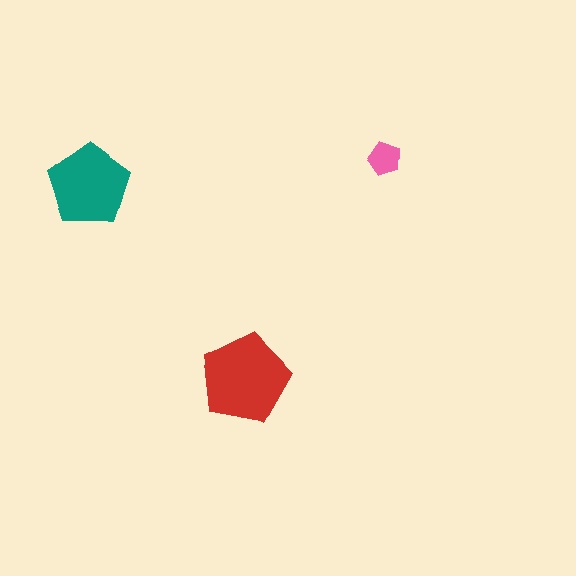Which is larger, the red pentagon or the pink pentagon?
The red one.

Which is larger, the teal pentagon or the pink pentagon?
The teal one.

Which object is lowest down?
The red pentagon is bottommost.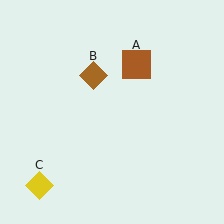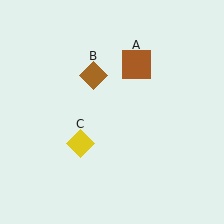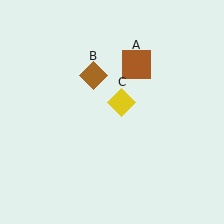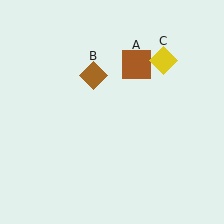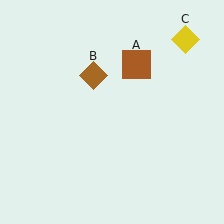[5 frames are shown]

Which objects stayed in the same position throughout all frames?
Brown square (object A) and brown diamond (object B) remained stationary.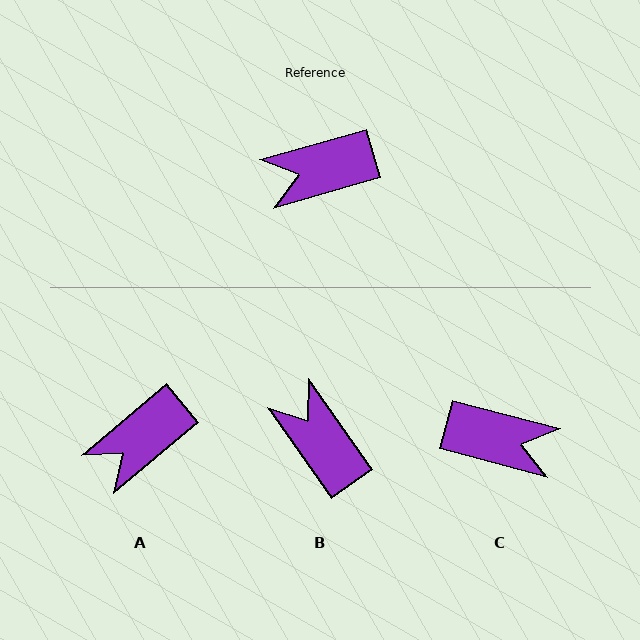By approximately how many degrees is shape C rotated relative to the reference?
Approximately 149 degrees counter-clockwise.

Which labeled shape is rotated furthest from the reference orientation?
C, about 149 degrees away.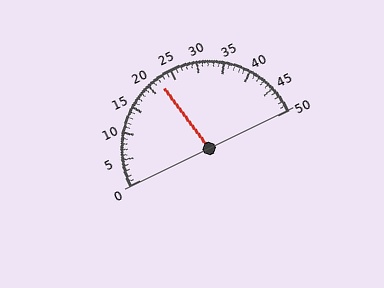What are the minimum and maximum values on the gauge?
The gauge ranges from 0 to 50.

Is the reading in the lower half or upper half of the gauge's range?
The reading is in the lower half of the range (0 to 50).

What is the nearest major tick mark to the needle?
The nearest major tick mark is 20.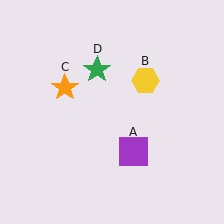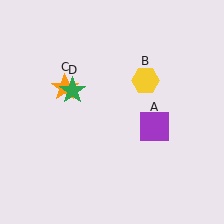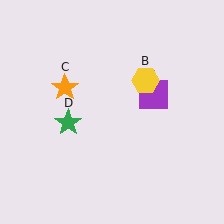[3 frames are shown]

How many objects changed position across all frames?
2 objects changed position: purple square (object A), green star (object D).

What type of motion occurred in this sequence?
The purple square (object A), green star (object D) rotated counterclockwise around the center of the scene.